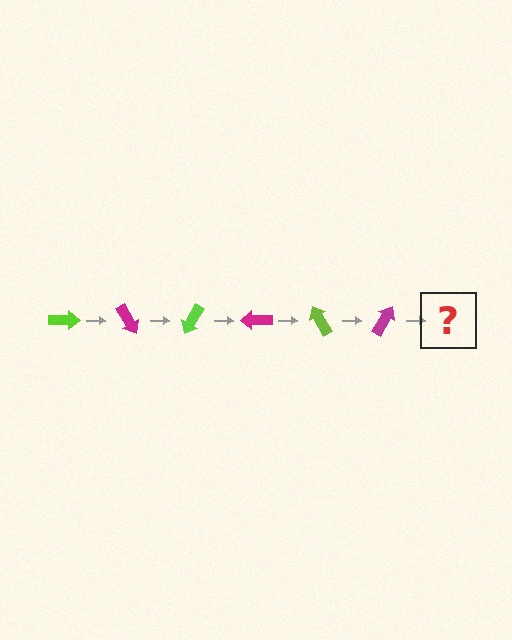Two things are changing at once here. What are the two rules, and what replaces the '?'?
The two rules are that it rotates 60 degrees each step and the color cycles through lime and magenta. The '?' should be a lime arrow, rotated 360 degrees from the start.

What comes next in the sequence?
The next element should be a lime arrow, rotated 360 degrees from the start.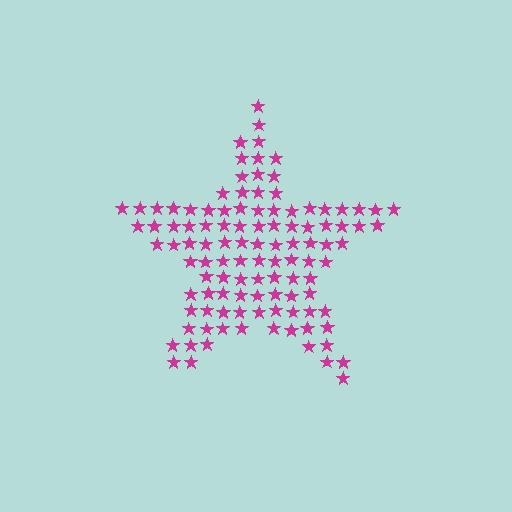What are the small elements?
The small elements are stars.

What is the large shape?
The large shape is a star.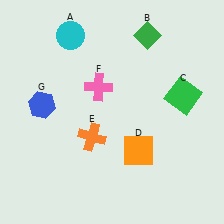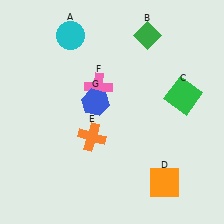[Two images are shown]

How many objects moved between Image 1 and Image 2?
2 objects moved between the two images.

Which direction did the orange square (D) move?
The orange square (D) moved down.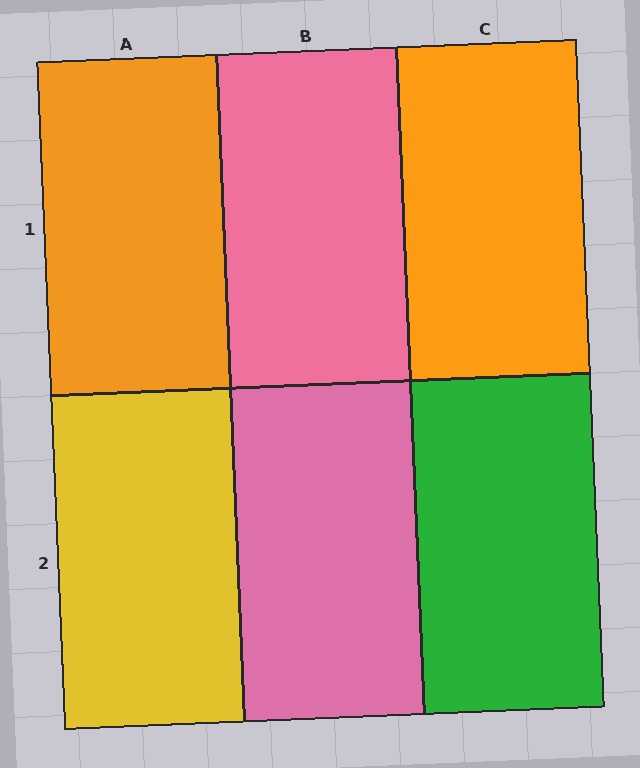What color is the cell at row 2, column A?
Yellow.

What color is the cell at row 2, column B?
Pink.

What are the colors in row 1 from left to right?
Orange, pink, orange.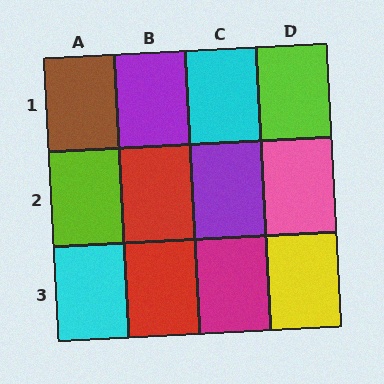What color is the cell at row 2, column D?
Pink.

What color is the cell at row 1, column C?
Cyan.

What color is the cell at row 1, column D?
Lime.